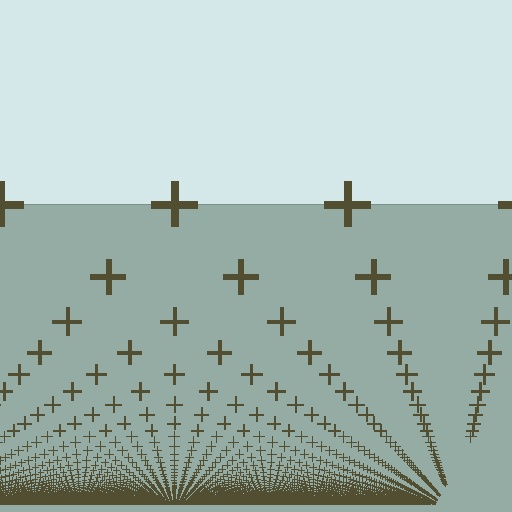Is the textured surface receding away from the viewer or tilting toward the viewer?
The surface appears to tilt toward the viewer. Texture elements get larger and sparser toward the top.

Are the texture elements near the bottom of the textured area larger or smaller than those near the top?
Smaller. The gradient is inverted — elements near the bottom are smaller and denser.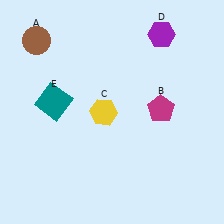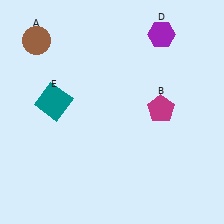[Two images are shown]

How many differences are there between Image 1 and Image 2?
There is 1 difference between the two images.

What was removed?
The yellow hexagon (C) was removed in Image 2.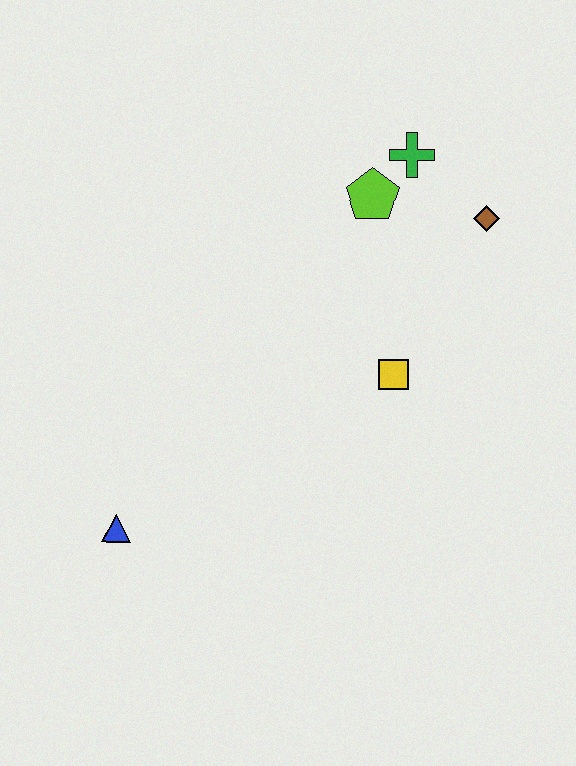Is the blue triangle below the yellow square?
Yes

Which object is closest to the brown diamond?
The green cross is closest to the brown diamond.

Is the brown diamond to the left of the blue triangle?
No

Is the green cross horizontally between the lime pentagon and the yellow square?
No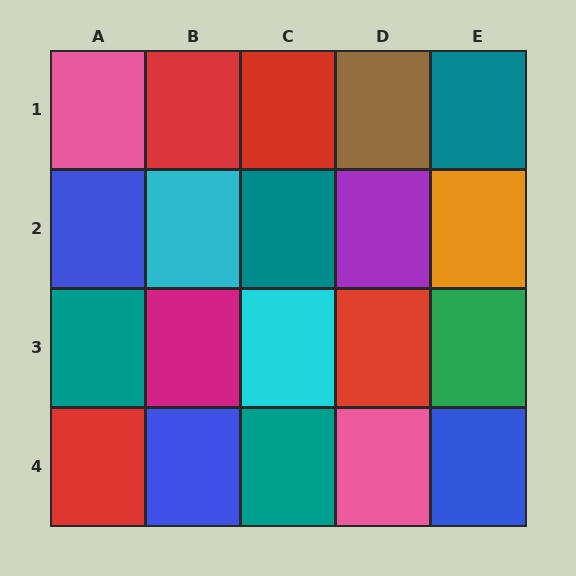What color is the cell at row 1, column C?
Red.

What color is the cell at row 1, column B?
Red.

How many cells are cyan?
2 cells are cyan.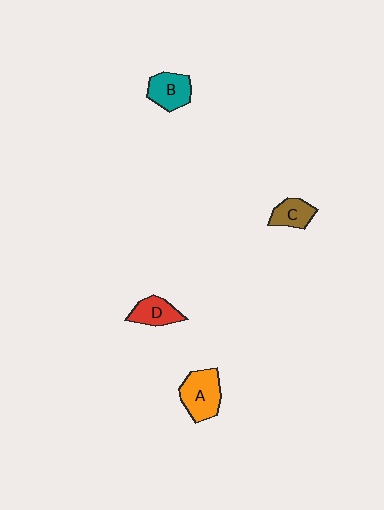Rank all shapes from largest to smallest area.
From largest to smallest: A (orange), B (teal), D (red), C (brown).